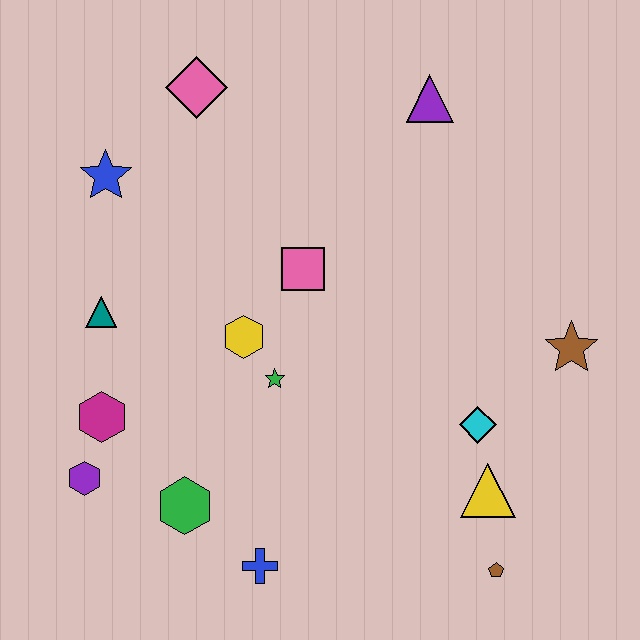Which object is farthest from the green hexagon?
The purple triangle is farthest from the green hexagon.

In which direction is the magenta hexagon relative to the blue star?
The magenta hexagon is below the blue star.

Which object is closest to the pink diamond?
The blue star is closest to the pink diamond.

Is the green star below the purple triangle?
Yes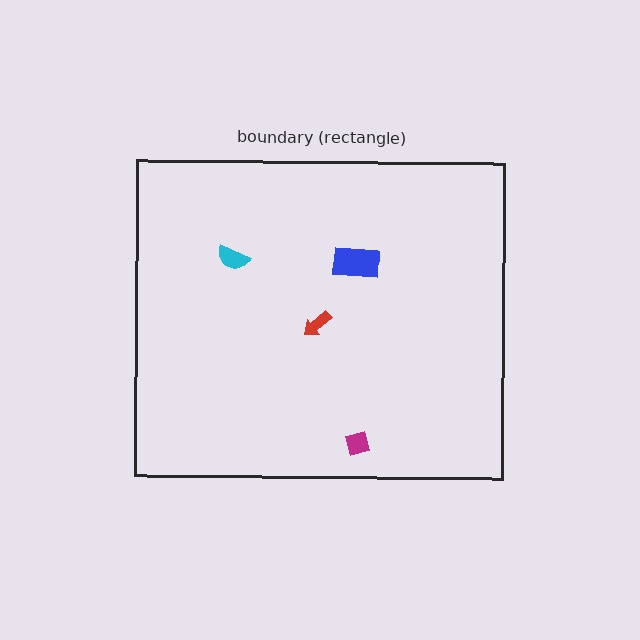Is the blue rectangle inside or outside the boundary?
Inside.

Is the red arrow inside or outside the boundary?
Inside.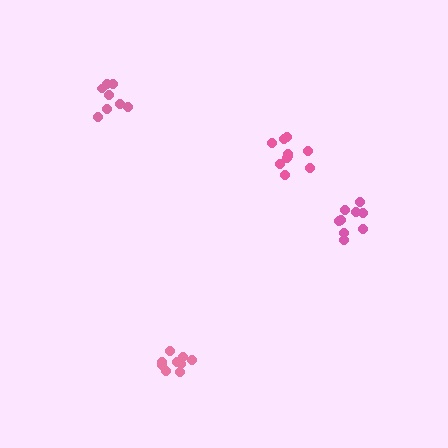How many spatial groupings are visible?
There are 4 spatial groupings.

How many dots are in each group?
Group 1: 8 dots, Group 2: 10 dots, Group 3: 9 dots, Group 4: 9 dots (36 total).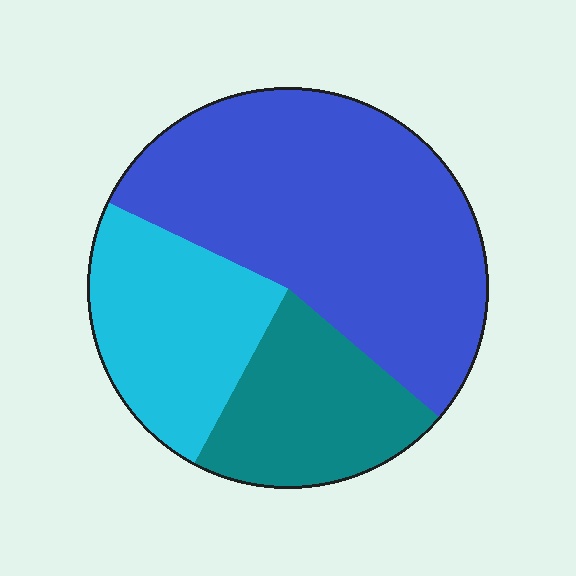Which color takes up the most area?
Blue, at roughly 55%.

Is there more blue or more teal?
Blue.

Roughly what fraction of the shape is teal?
Teal covers 22% of the shape.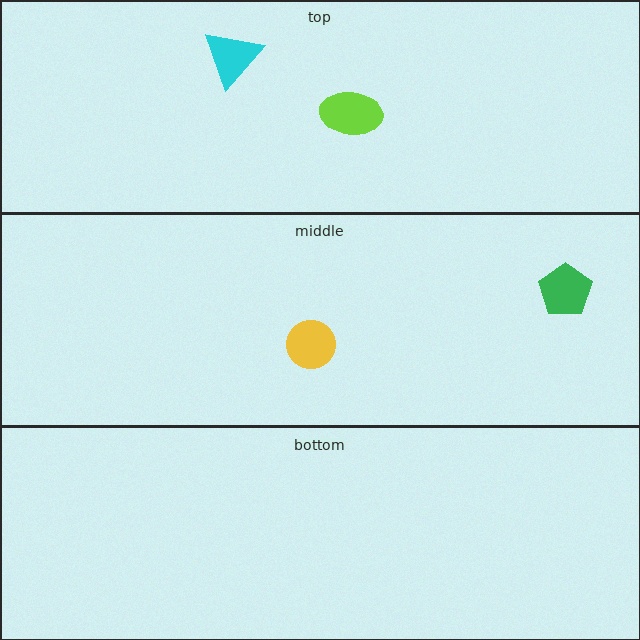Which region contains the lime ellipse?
The top region.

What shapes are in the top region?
The cyan triangle, the lime ellipse.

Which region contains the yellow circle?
The middle region.